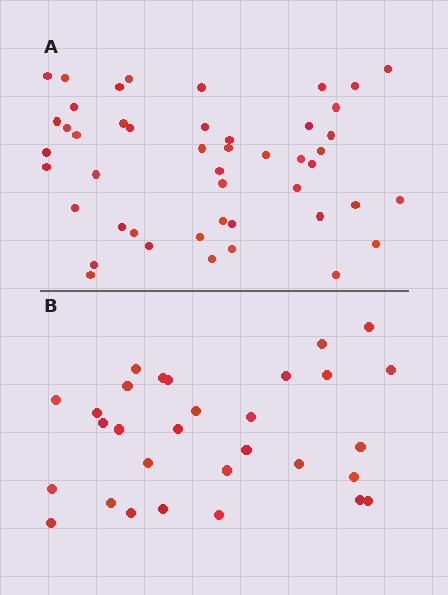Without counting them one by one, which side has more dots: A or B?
Region A (the top region) has more dots.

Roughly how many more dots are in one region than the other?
Region A has approximately 15 more dots than region B.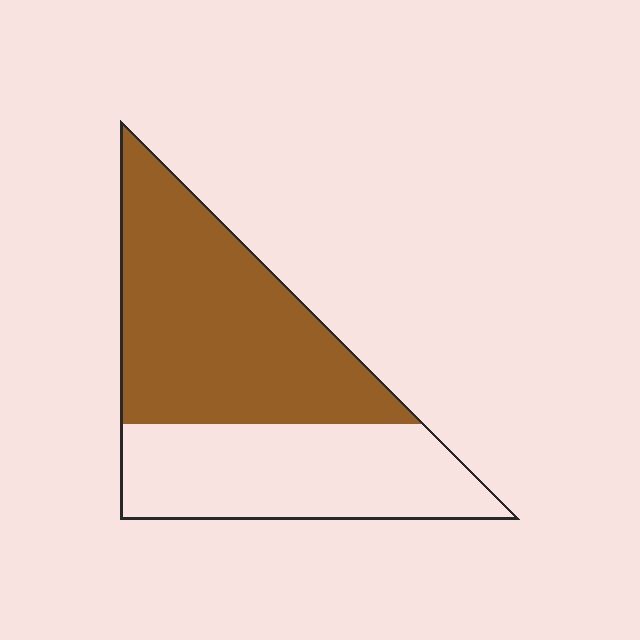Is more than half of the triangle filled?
Yes.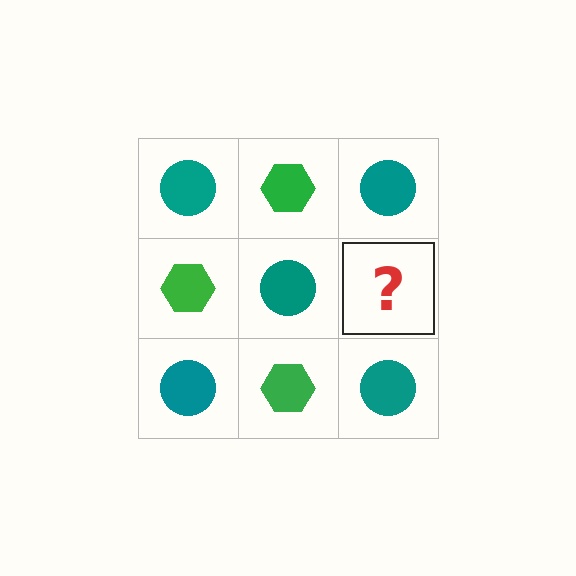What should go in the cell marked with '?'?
The missing cell should contain a green hexagon.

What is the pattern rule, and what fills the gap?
The rule is that it alternates teal circle and green hexagon in a checkerboard pattern. The gap should be filled with a green hexagon.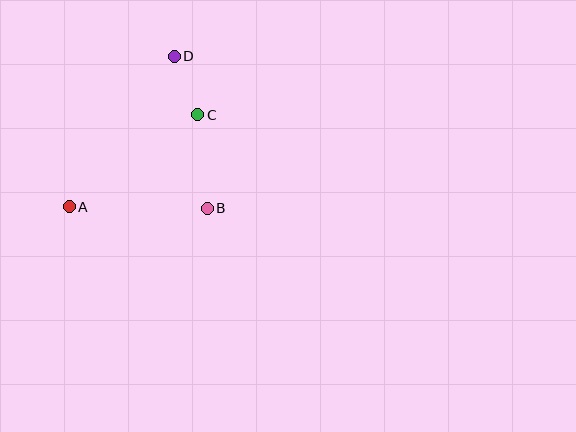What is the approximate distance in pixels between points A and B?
The distance between A and B is approximately 138 pixels.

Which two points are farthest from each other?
Points A and D are farthest from each other.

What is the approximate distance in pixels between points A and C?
The distance between A and C is approximately 158 pixels.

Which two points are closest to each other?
Points C and D are closest to each other.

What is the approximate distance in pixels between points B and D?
The distance between B and D is approximately 155 pixels.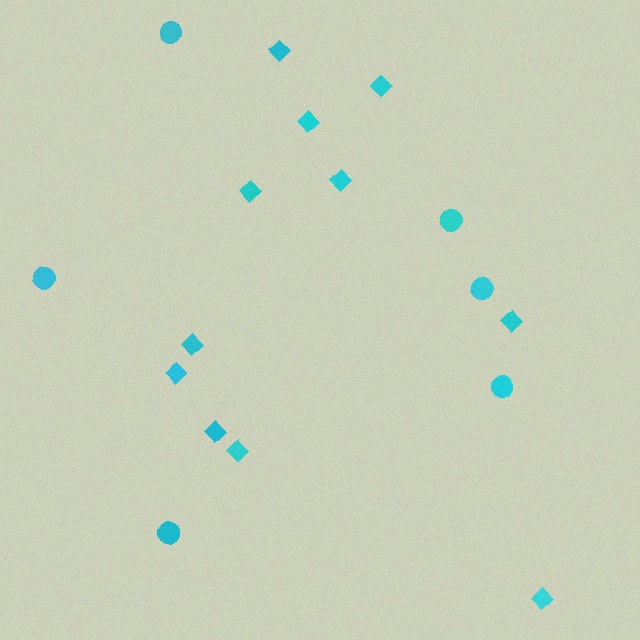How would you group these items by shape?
There are 2 groups: one group of diamonds (11) and one group of circles (6).